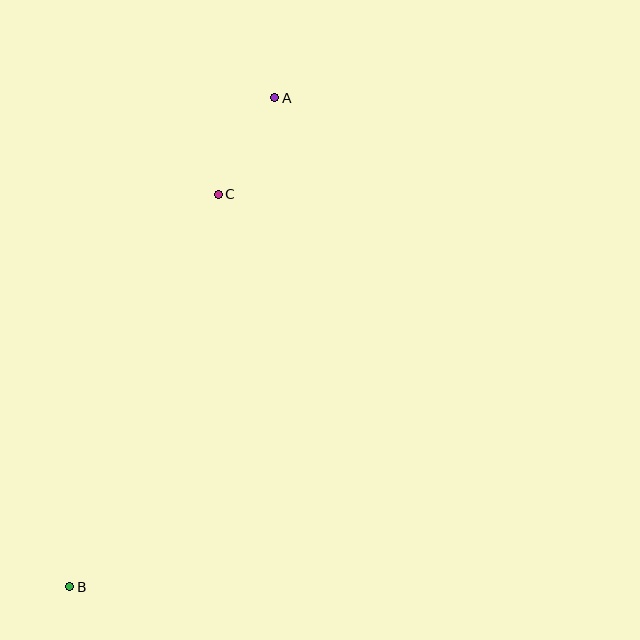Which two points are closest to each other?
Points A and C are closest to each other.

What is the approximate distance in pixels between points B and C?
The distance between B and C is approximately 420 pixels.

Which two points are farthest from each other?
Points A and B are farthest from each other.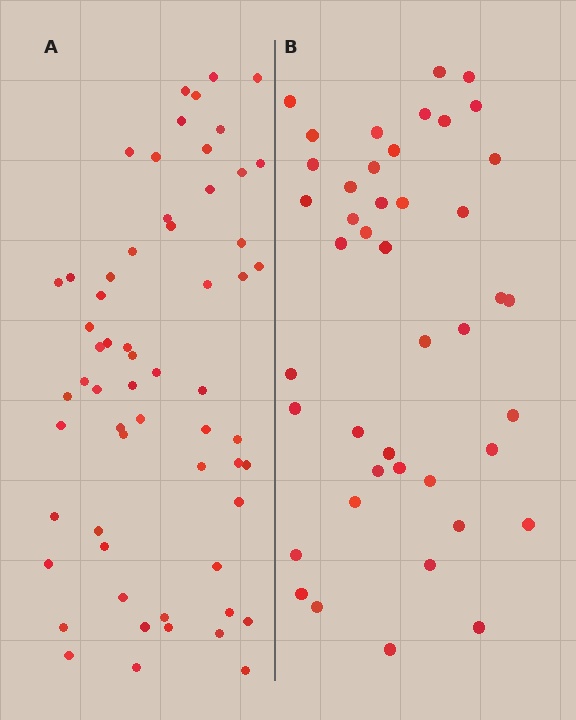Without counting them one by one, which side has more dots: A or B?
Region A (the left region) has more dots.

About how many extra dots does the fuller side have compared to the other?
Region A has approximately 15 more dots than region B.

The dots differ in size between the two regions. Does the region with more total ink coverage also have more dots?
No. Region B has more total ink coverage because its dots are larger, but region A actually contains more individual dots. Total area can be misleading — the number of items is what matters here.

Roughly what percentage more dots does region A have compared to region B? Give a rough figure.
About 40% more.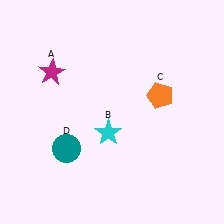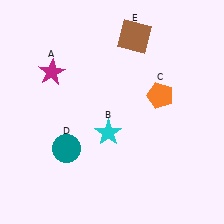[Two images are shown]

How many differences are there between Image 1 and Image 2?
There is 1 difference between the two images.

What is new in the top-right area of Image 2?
A brown square (E) was added in the top-right area of Image 2.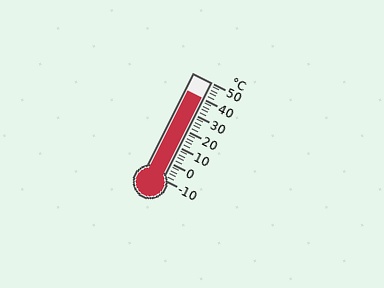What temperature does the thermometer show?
The thermometer shows approximately 40°C.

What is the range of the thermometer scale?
The thermometer scale ranges from -10°C to 50°C.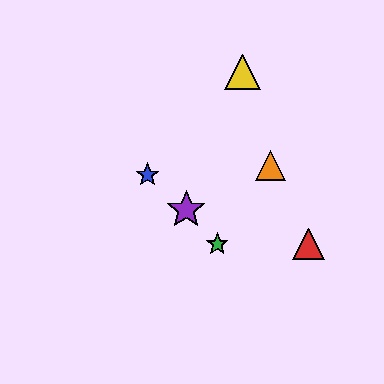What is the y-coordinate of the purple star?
The purple star is at y≈210.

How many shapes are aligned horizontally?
2 shapes (the red triangle, the green star) are aligned horizontally.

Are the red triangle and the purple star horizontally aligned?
No, the red triangle is at y≈244 and the purple star is at y≈210.